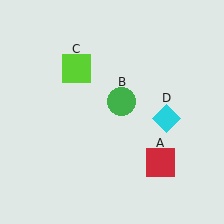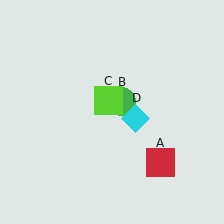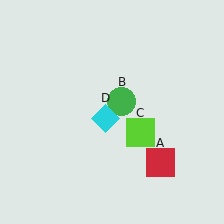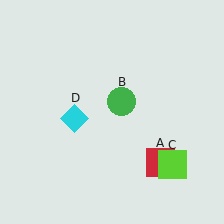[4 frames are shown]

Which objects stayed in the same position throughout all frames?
Red square (object A) and green circle (object B) remained stationary.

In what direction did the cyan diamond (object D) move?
The cyan diamond (object D) moved left.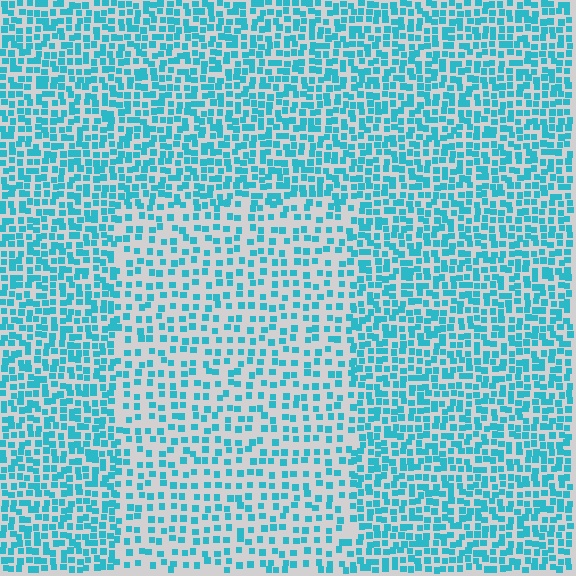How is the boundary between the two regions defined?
The boundary is defined by a change in element density (approximately 1.8x ratio). All elements are the same color, size, and shape.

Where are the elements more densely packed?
The elements are more densely packed outside the rectangle boundary.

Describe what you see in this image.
The image contains small cyan elements arranged at two different densities. A rectangle-shaped region is visible where the elements are less densely packed than the surrounding area.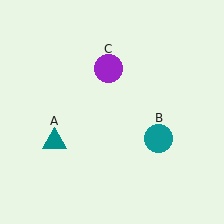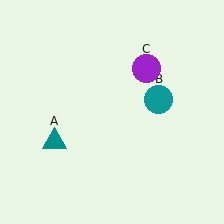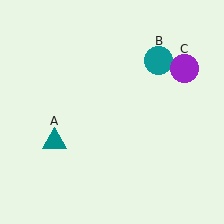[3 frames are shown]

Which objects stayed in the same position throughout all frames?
Teal triangle (object A) remained stationary.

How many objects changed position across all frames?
2 objects changed position: teal circle (object B), purple circle (object C).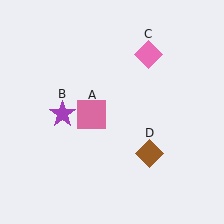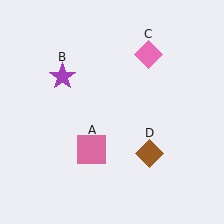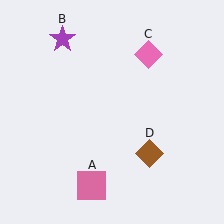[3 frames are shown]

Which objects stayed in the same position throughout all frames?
Pink diamond (object C) and brown diamond (object D) remained stationary.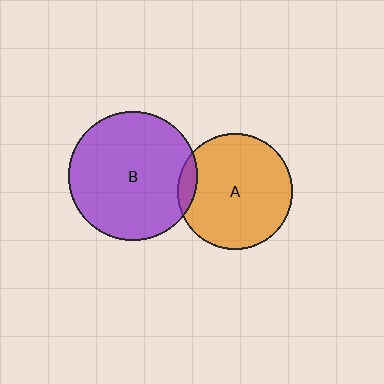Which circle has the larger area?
Circle B (purple).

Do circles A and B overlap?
Yes.